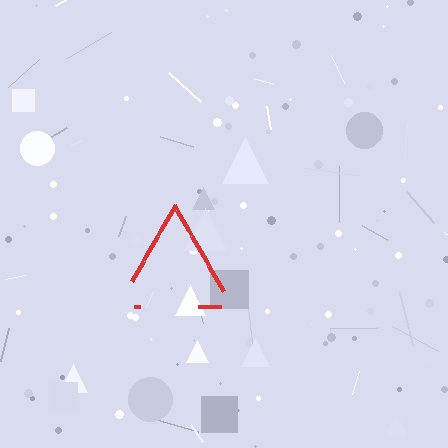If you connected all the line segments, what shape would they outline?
They would outline a triangle.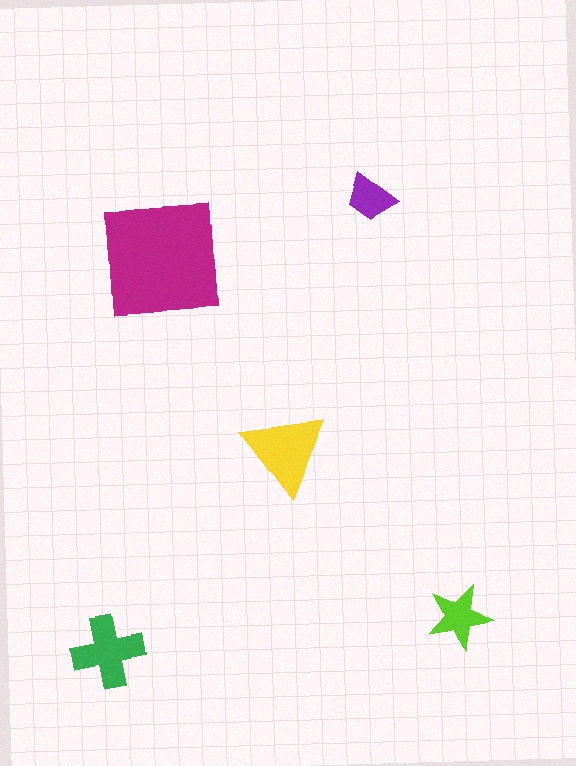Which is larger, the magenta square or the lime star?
The magenta square.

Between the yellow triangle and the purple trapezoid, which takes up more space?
The yellow triangle.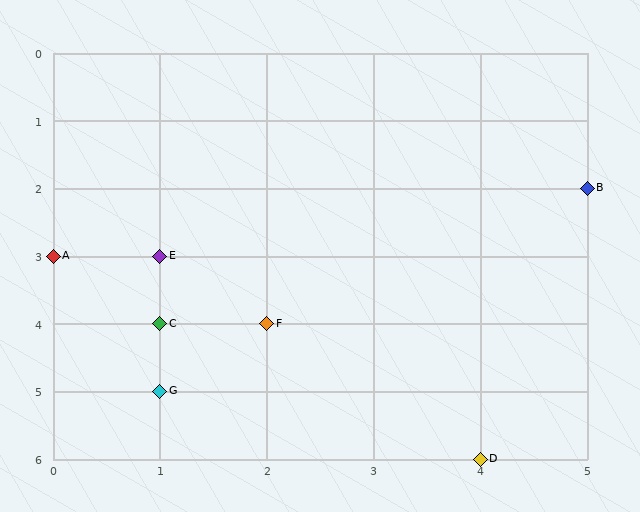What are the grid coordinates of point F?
Point F is at grid coordinates (2, 4).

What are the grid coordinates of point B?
Point B is at grid coordinates (5, 2).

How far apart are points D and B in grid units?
Points D and B are 1 column and 4 rows apart (about 4.1 grid units diagonally).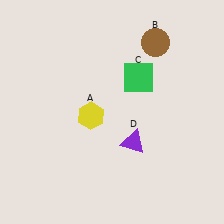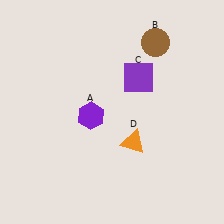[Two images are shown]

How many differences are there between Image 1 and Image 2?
There are 3 differences between the two images.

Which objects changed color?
A changed from yellow to purple. C changed from green to purple. D changed from purple to orange.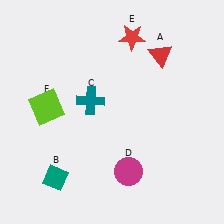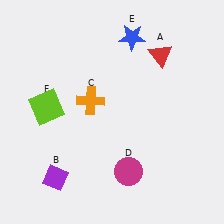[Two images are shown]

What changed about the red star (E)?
In Image 1, E is red. In Image 2, it changed to blue.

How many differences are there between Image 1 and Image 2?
There are 3 differences between the two images.